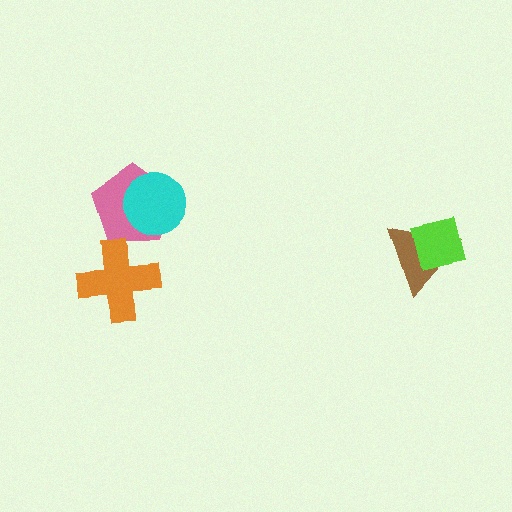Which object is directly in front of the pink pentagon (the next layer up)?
The cyan circle is directly in front of the pink pentagon.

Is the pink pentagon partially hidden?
Yes, it is partially covered by another shape.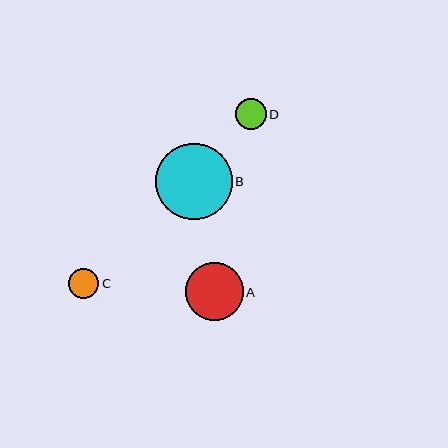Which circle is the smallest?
Circle C is the smallest with a size of approximately 30 pixels.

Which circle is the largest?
Circle B is the largest with a size of approximately 76 pixels.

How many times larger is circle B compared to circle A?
Circle B is approximately 1.3 times the size of circle A.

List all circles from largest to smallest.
From largest to smallest: B, A, D, C.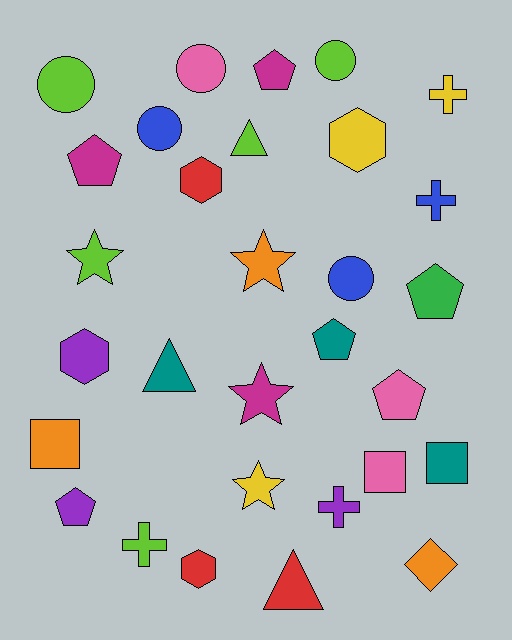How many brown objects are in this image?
There are no brown objects.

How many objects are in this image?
There are 30 objects.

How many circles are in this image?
There are 5 circles.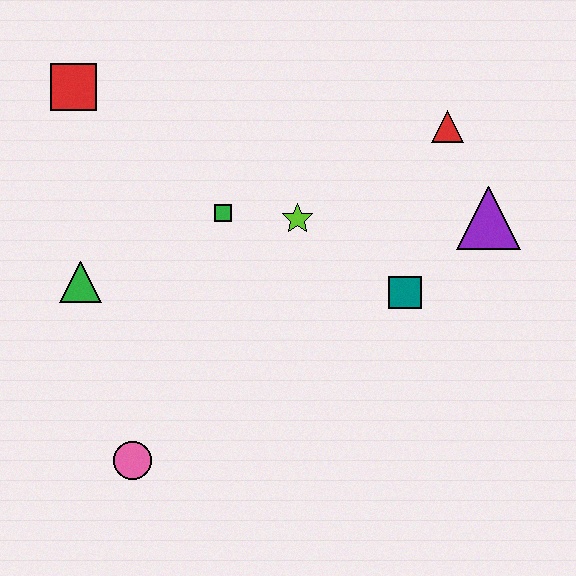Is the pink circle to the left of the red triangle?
Yes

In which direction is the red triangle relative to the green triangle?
The red triangle is to the right of the green triangle.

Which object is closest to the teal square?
The purple triangle is closest to the teal square.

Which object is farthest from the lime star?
The pink circle is farthest from the lime star.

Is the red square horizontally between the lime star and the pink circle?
No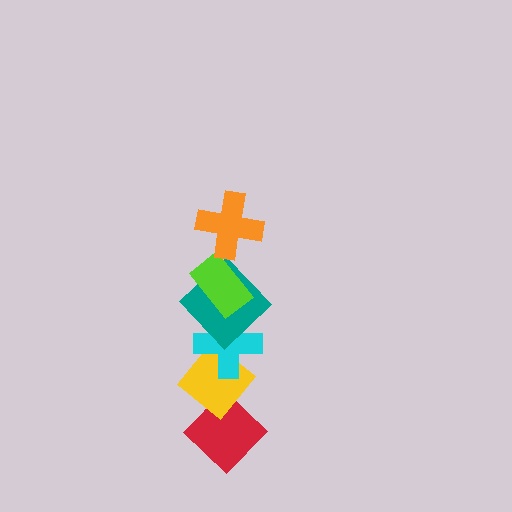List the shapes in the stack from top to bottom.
From top to bottom: the orange cross, the lime rectangle, the teal diamond, the cyan cross, the yellow diamond, the red diamond.